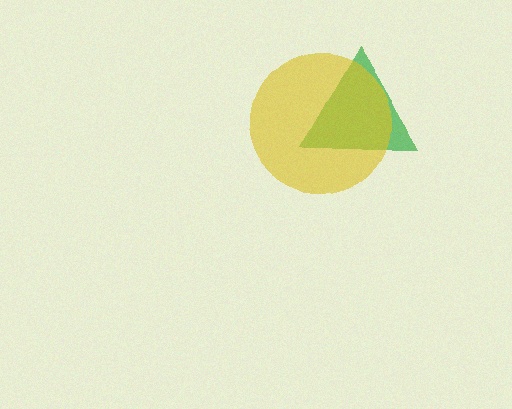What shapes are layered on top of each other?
The layered shapes are: a green triangle, a yellow circle.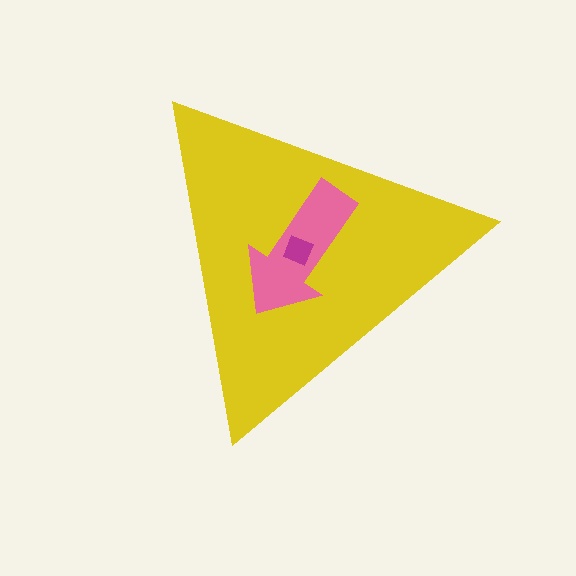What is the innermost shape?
The magenta square.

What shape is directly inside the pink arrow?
The magenta square.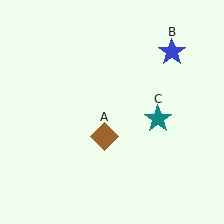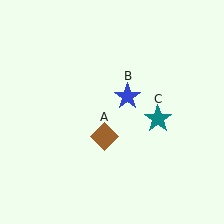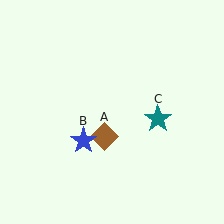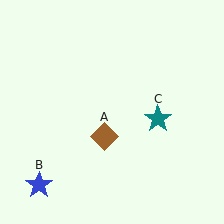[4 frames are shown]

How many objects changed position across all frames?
1 object changed position: blue star (object B).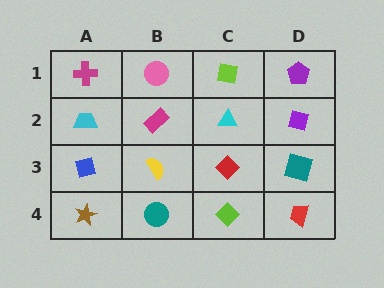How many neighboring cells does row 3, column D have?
3.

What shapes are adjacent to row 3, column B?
A magenta rectangle (row 2, column B), a teal circle (row 4, column B), a blue square (row 3, column A), a red diamond (row 3, column C).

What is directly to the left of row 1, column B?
A magenta cross.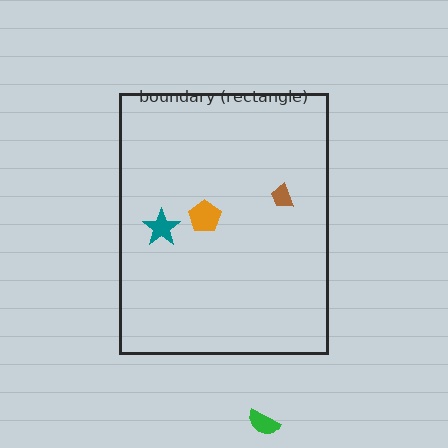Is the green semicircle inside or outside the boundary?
Outside.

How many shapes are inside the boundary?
3 inside, 1 outside.